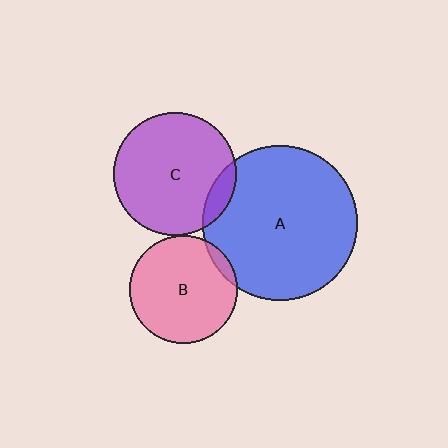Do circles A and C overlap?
Yes.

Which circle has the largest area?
Circle A (blue).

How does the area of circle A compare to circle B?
Approximately 2.1 times.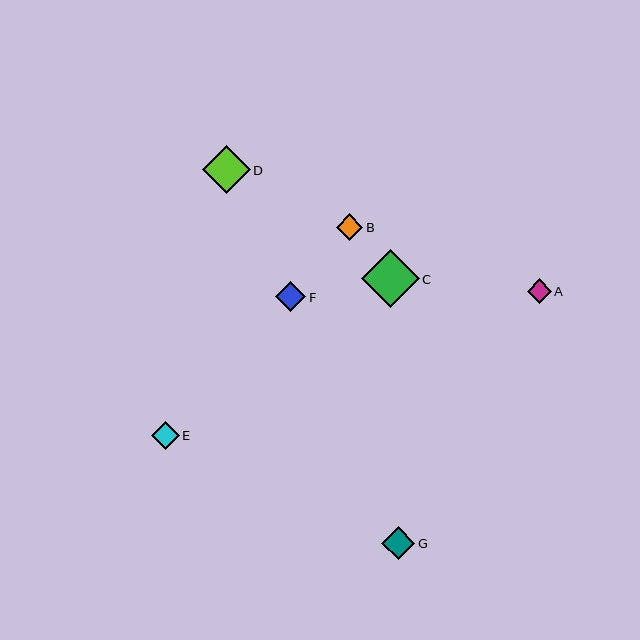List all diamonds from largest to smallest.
From largest to smallest: C, D, G, F, E, B, A.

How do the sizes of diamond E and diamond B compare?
Diamond E and diamond B are approximately the same size.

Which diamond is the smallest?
Diamond A is the smallest with a size of approximately 24 pixels.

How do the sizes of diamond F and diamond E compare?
Diamond F and diamond E are approximately the same size.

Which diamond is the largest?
Diamond C is the largest with a size of approximately 58 pixels.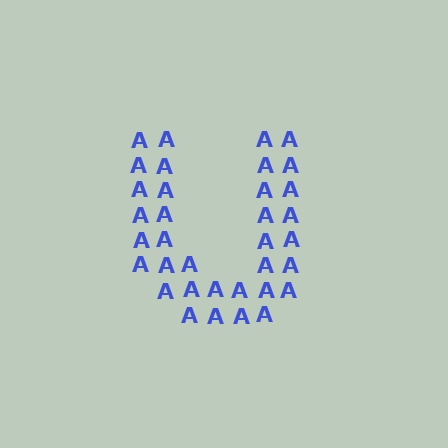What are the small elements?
The small elements are letter A's.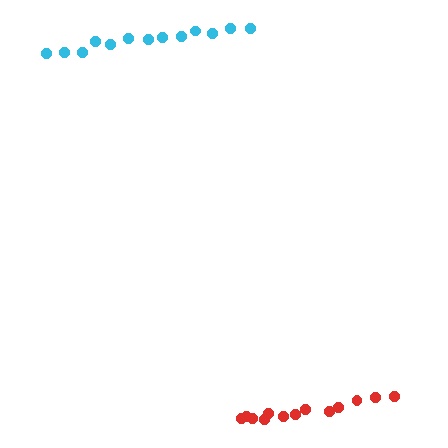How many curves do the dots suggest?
There are 2 distinct paths.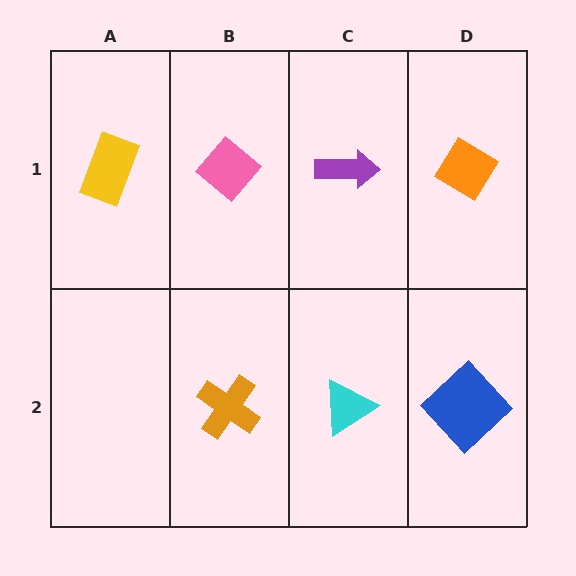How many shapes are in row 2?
3 shapes.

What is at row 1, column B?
A pink diamond.